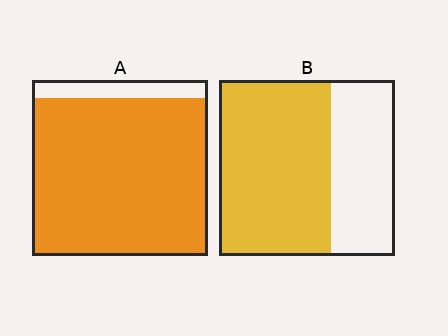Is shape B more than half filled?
Yes.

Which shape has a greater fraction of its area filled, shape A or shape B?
Shape A.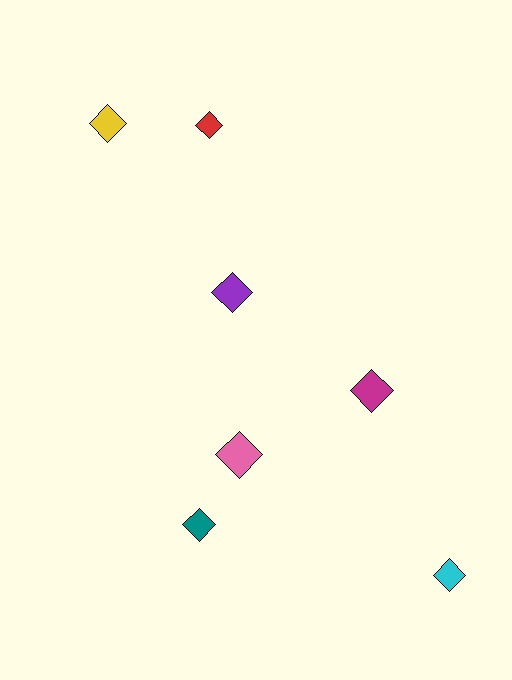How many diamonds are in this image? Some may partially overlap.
There are 7 diamonds.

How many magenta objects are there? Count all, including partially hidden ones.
There is 1 magenta object.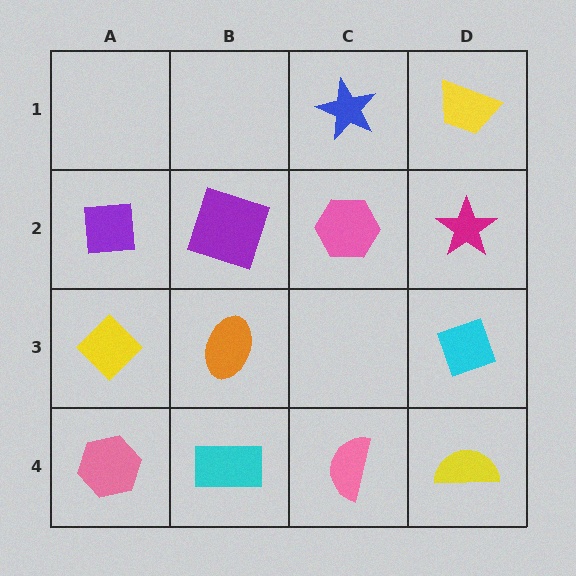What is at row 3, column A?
A yellow diamond.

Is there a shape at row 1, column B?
No, that cell is empty.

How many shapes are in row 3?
3 shapes.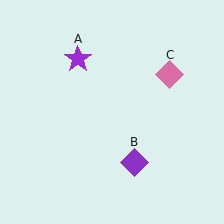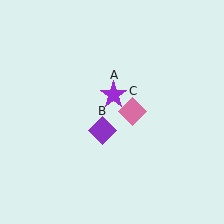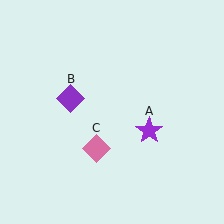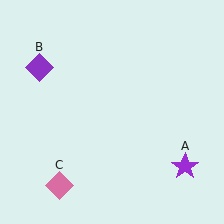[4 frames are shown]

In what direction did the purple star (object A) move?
The purple star (object A) moved down and to the right.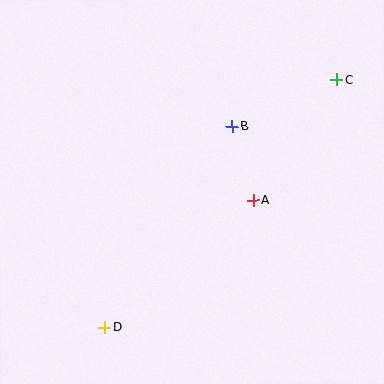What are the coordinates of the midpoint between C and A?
The midpoint between C and A is at (295, 140).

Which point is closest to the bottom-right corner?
Point A is closest to the bottom-right corner.